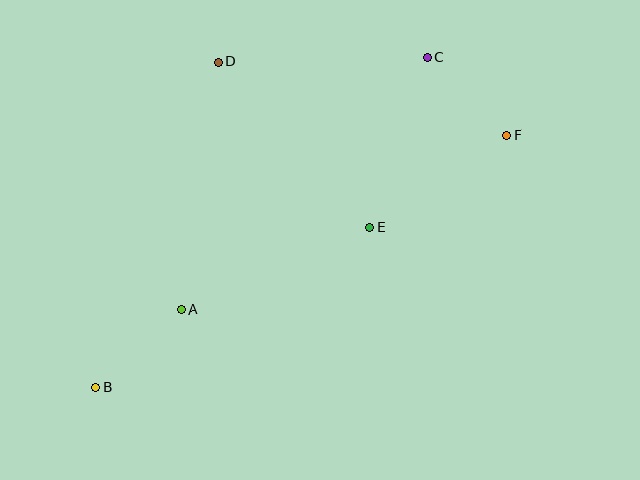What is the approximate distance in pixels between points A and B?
The distance between A and B is approximately 116 pixels.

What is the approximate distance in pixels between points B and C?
The distance between B and C is approximately 468 pixels.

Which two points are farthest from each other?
Points B and F are farthest from each other.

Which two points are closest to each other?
Points C and F are closest to each other.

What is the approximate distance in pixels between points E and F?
The distance between E and F is approximately 166 pixels.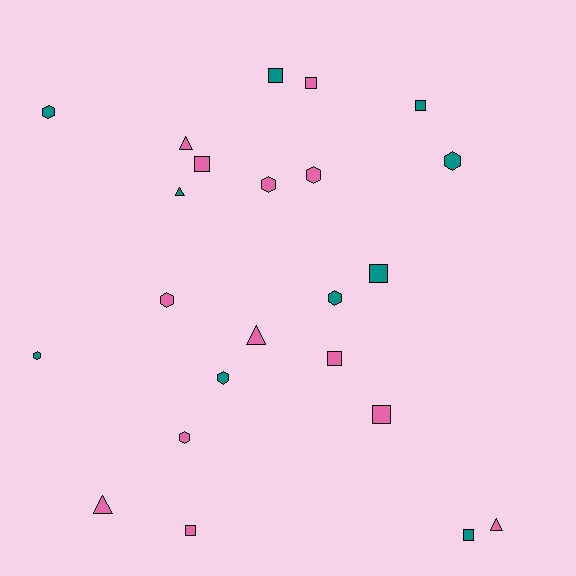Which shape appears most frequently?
Square, with 9 objects.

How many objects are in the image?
There are 23 objects.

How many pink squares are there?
There are 5 pink squares.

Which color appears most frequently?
Pink, with 13 objects.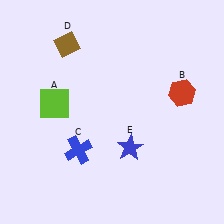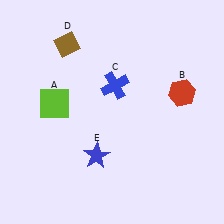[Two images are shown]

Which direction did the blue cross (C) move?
The blue cross (C) moved up.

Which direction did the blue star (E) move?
The blue star (E) moved left.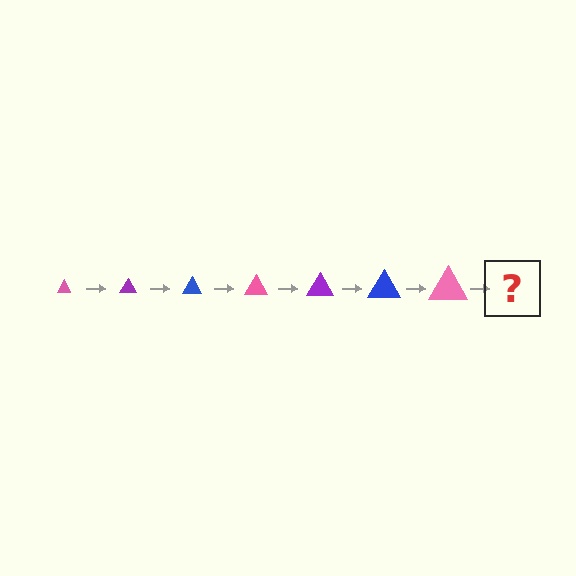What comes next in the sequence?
The next element should be a purple triangle, larger than the previous one.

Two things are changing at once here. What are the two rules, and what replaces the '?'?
The two rules are that the triangle grows larger each step and the color cycles through pink, purple, and blue. The '?' should be a purple triangle, larger than the previous one.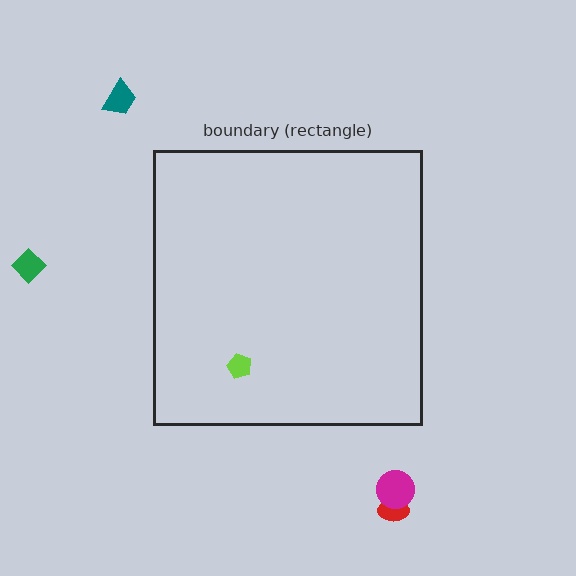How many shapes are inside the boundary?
1 inside, 4 outside.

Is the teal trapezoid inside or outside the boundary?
Outside.